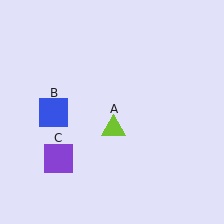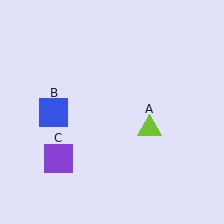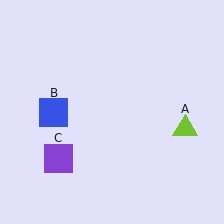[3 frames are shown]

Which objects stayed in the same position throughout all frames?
Blue square (object B) and purple square (object C) remained stationary.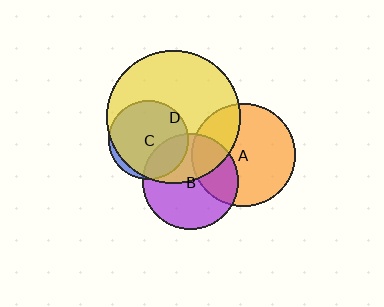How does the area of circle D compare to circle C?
Approximately 2.8 times.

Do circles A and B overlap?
Yes.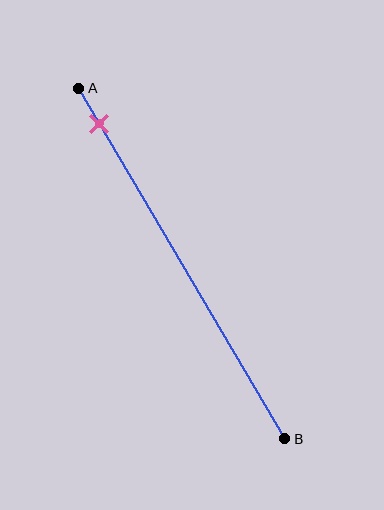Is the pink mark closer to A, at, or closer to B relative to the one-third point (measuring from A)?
The pink mark is closer to point A than the one-third point of segment AB.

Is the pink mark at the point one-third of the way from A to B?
No, the mark is at about 10% from A, not at the 33% one-third point.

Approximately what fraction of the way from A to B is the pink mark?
The pink mark is approximately 10% of the way from A to B.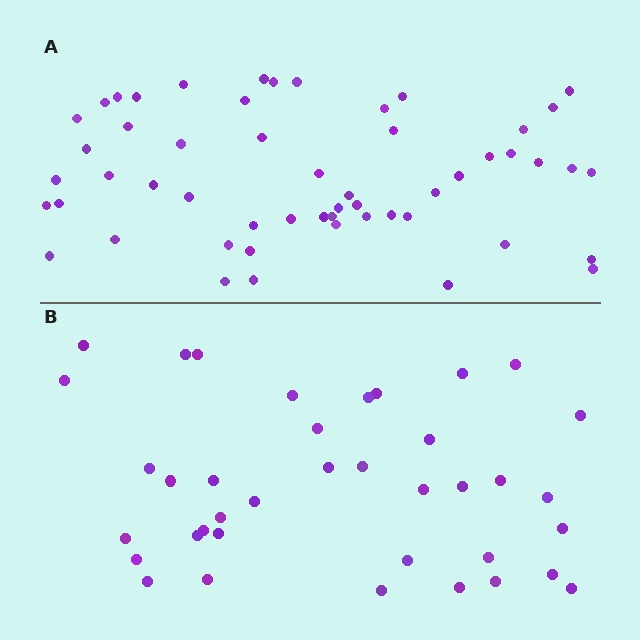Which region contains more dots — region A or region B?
Region A (the top region) has more dots.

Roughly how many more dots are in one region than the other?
Region A has approximately 15 more dots than region B.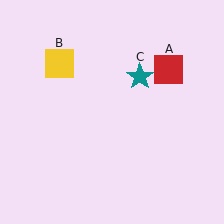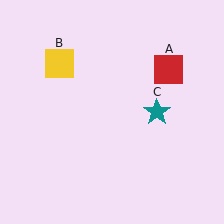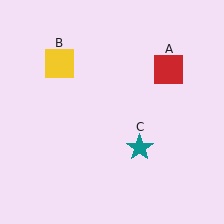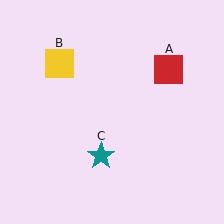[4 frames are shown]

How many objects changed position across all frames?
1 object changed position: teal star (object C).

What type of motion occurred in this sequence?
The teal star (object C) rotated clockwise around the center of the scene.